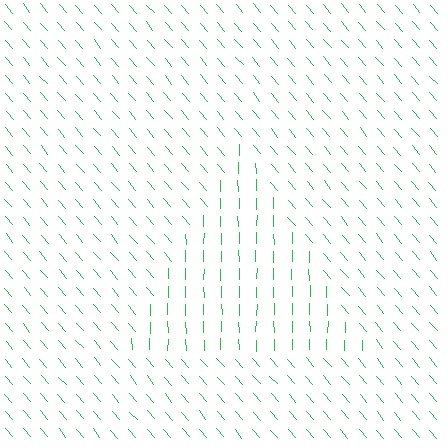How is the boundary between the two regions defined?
The boundary is defined purely by a change in line orientation (approximately 40 degrees difference). All lines are the same color and thickness.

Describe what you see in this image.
The image is filled with small green line segments. A triangle region in the image has lines oriented differently from the surrounding lines, creating a visible texture boundary.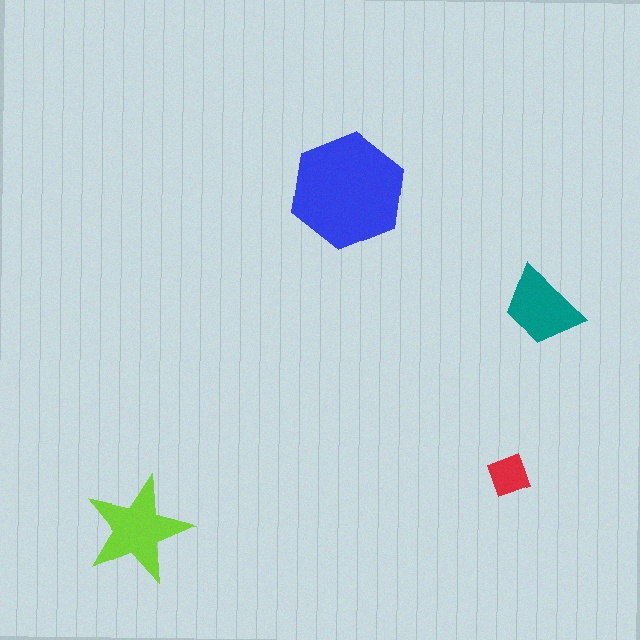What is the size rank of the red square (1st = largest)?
4th.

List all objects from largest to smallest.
The blue hexagon, the lime star, the teal trapezoid, the red square.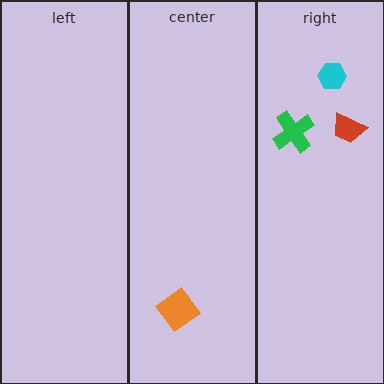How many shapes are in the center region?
1.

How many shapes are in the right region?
3.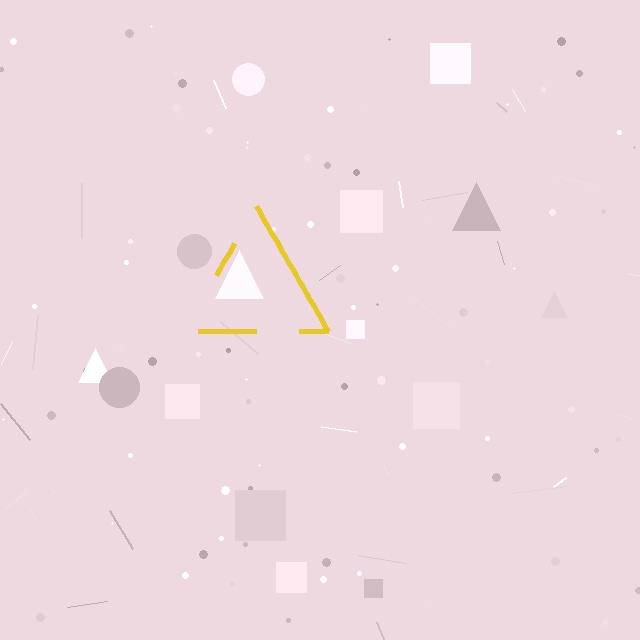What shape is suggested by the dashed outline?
The dashed outline suggests a triangle.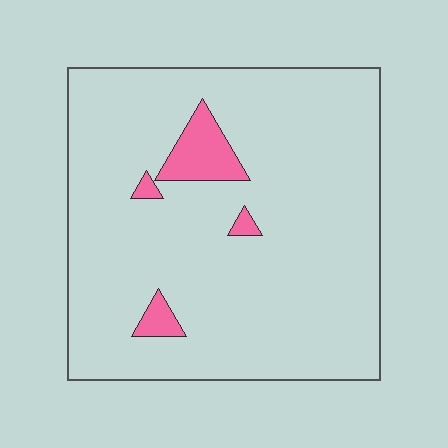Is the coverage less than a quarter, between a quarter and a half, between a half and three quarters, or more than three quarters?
Less than a quarter.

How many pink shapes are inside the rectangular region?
4.